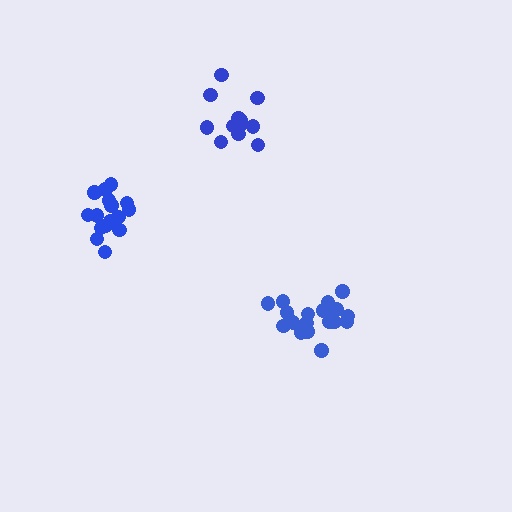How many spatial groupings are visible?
There are 3 spatial groupings.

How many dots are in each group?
Group 1: 14 dots, Group 2: 19 dots, Group 3: 16 dots (49 total).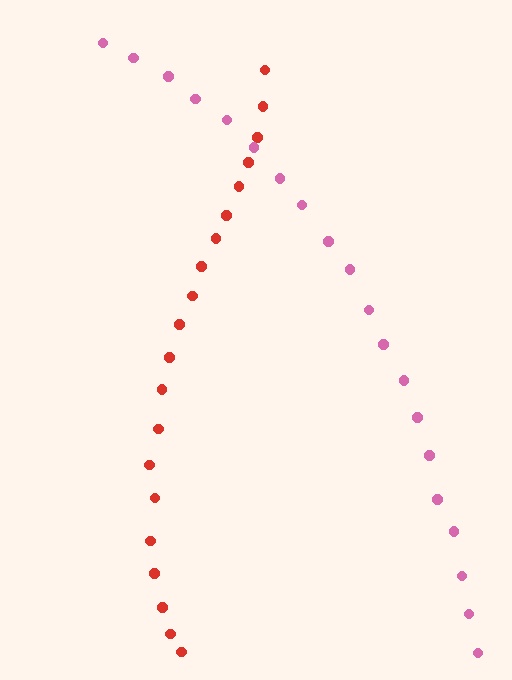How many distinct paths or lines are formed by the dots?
There are 2 distinct paths.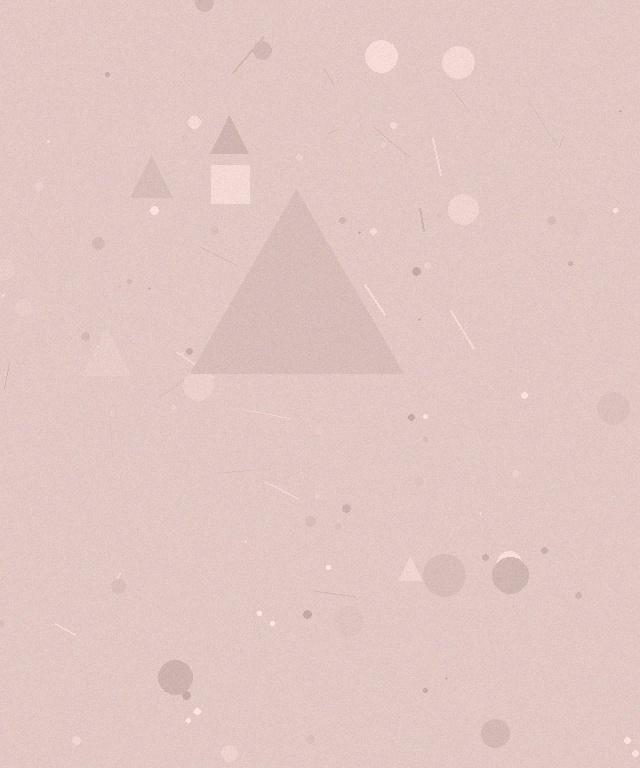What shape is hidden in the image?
A triangle is hidden in the image.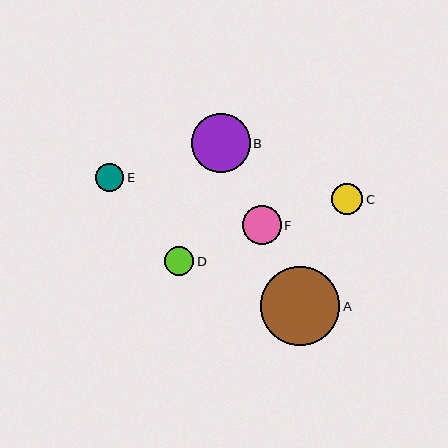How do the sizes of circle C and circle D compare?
Circle C and circle D are approximately the same size.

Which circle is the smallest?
Circle E is the smallest with a size of approximately 28 pixels.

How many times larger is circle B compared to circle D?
Circle B is approximately 2.0 times the size of circle D.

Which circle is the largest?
Circle A is the largest with a size of approximately 79 pixels.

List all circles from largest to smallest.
From largest to smallest: A, B, F, C, D, E.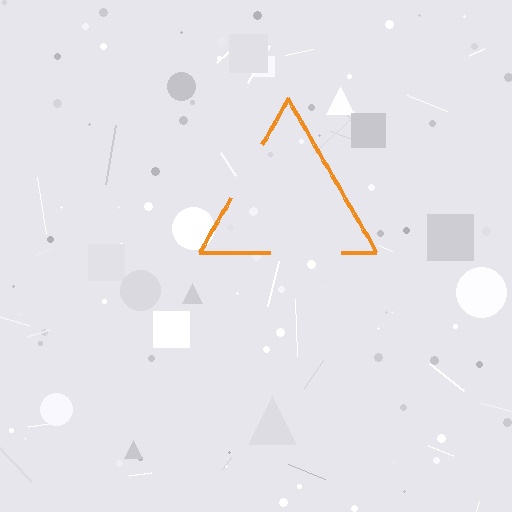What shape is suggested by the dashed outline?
The dashed outline suggests a triangle.